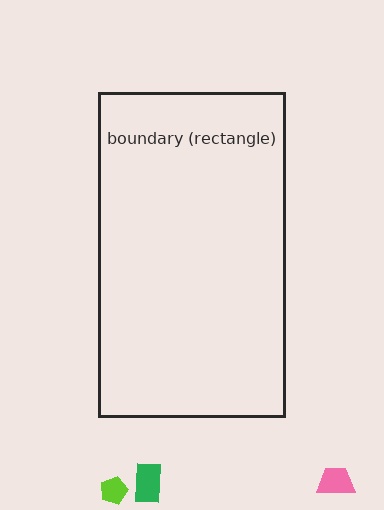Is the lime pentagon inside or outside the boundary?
Outside.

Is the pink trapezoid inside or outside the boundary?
Outside.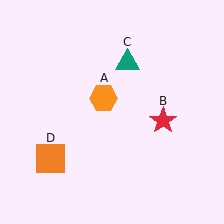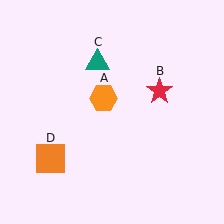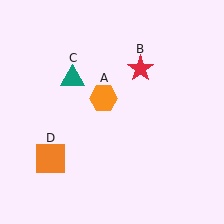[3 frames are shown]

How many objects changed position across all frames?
2 objects changed position: red star (object B), teal triangle (object C).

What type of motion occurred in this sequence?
The red star (object B), teal triangle (object C) rotated counterclockwise around the center of the scene.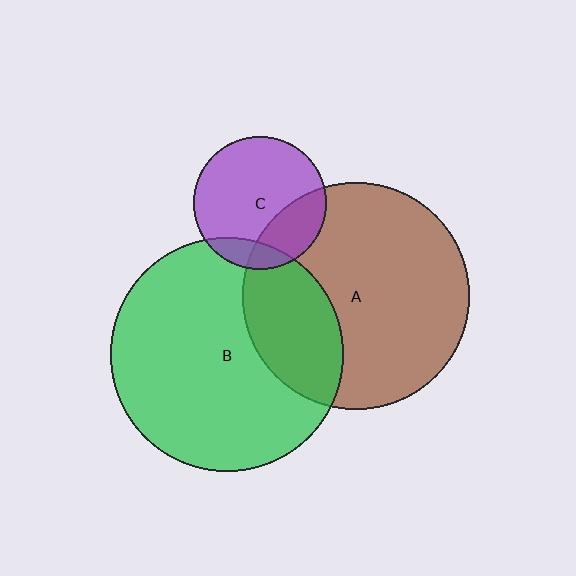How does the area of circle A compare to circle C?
Approximately 2.9 times.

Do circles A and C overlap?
Yes.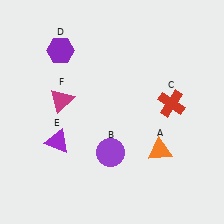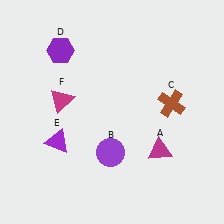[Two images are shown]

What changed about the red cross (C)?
In Image 1, C is red. In Image 2, it changed to brown.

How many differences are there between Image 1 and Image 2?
There are 2 differences between the two images.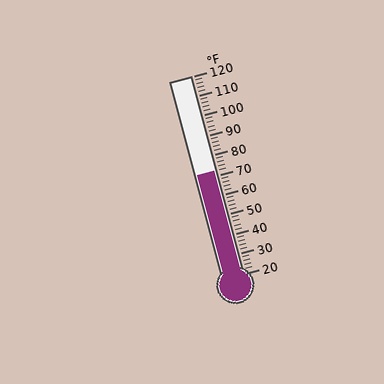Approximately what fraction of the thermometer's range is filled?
The thermometer is filled to approximately 50% of its range.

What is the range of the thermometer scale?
The thermometer scale ranges from 20°F to 120°F.